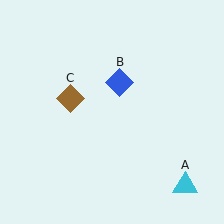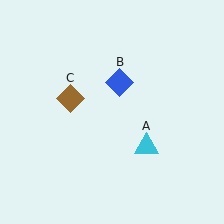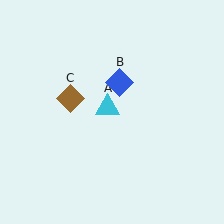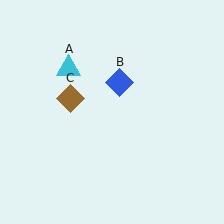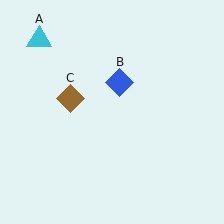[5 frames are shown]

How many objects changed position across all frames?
1 object changed position: cyan triangle (object A).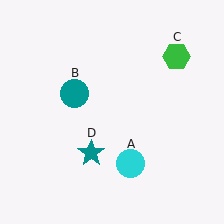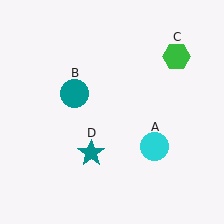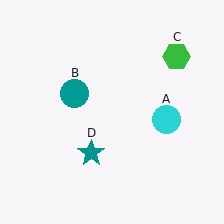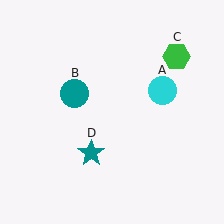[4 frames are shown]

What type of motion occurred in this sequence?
The cyan circle (object A) rotated counterclockwise around the center of the scene.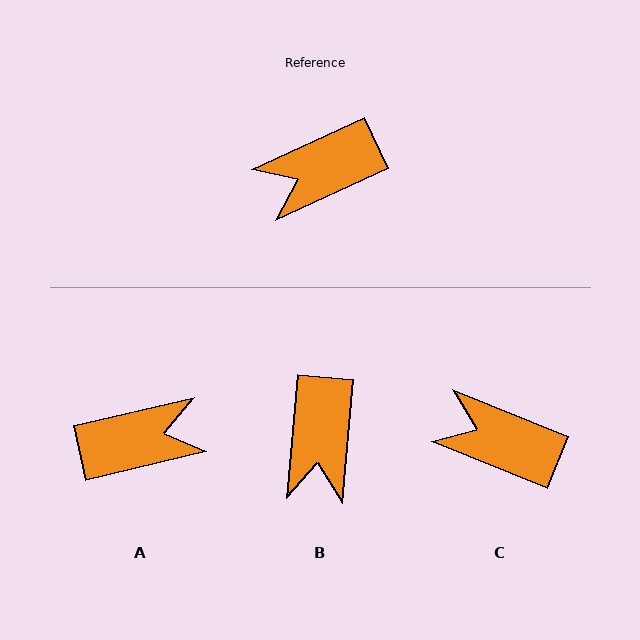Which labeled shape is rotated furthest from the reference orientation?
A, about 168 degrees away.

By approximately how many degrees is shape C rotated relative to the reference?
Approximately 47 degrees clockwise.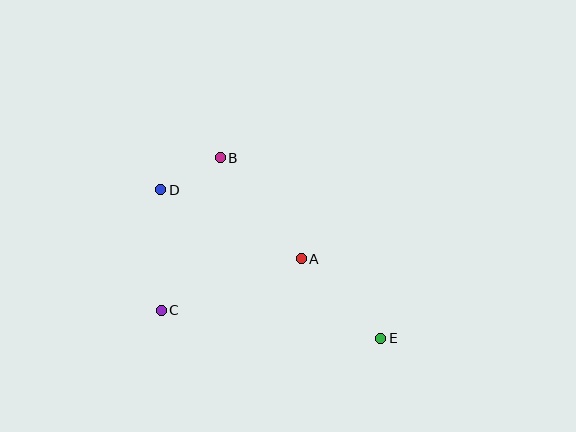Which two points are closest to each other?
Points B and D are closest to each other.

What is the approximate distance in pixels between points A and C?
The distance between A and C is approximately 149 pixels.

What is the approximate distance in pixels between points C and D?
The distance between C and D is approximately 121 pixels.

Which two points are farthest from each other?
Points D and E are farthest from each other.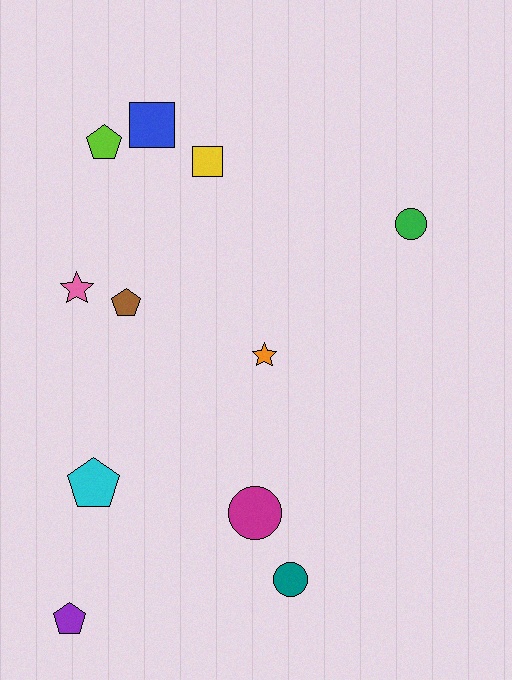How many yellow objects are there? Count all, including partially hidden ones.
There is 1 yellow object.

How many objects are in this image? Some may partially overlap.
There are 11 objects.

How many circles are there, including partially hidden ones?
There are 3 circles.